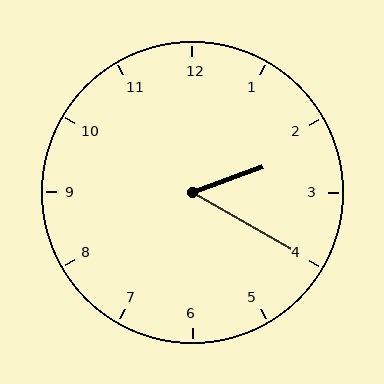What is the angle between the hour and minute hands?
Approximately 50 degrees.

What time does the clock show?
2:20.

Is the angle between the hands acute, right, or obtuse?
It is acute.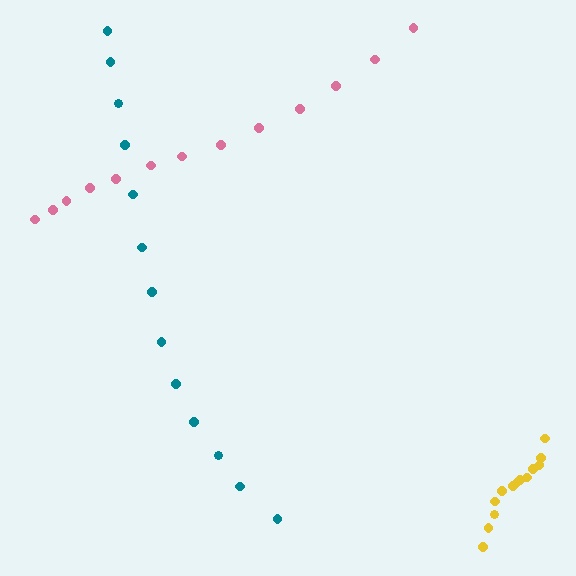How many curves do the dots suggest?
There are 3 distinct paths.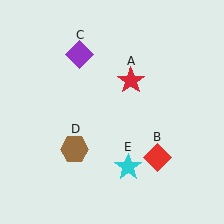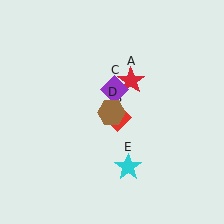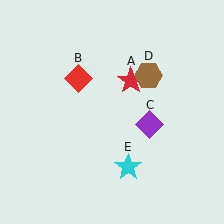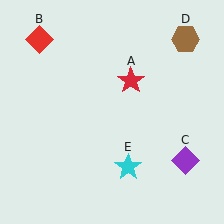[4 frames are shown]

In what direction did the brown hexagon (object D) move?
The brown hexagon (object D) moved up and to the right.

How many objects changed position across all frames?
3 objects changed position: red diamond (object B), purple diamond (object C), brown hexagon (object D).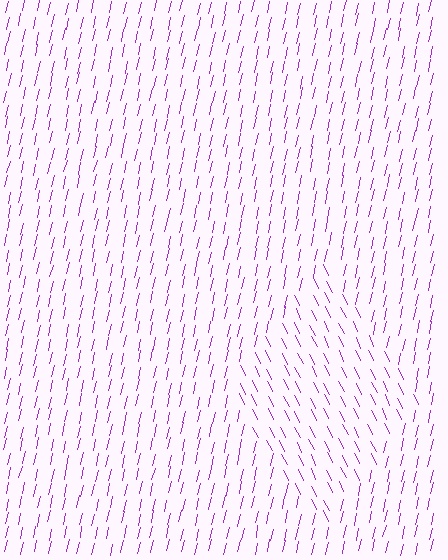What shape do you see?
I see a diamond.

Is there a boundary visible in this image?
Yes, there is a texture boundary formed by a change in line orientation.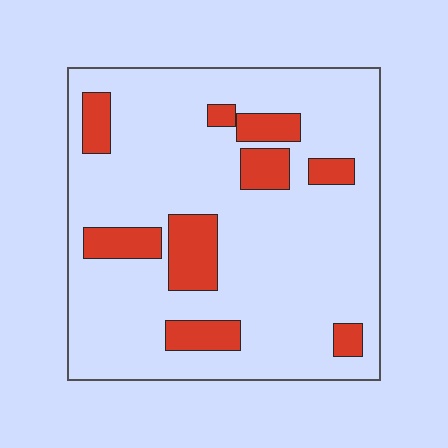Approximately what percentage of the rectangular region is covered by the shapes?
Approximately 20%.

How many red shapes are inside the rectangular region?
9.